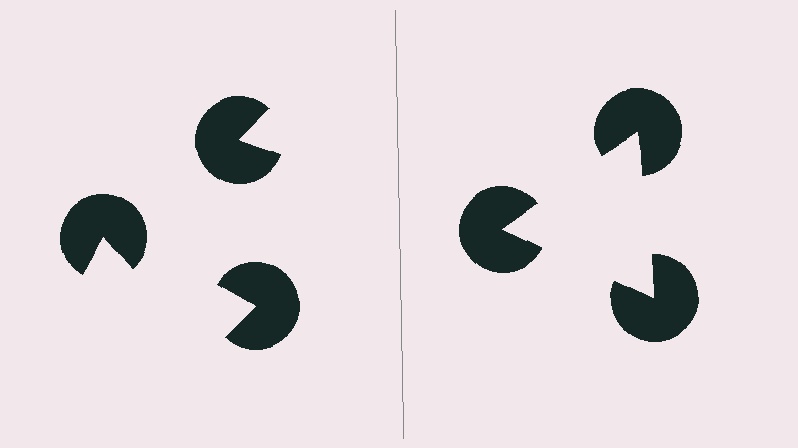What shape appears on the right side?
An illusory triangle.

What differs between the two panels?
The pac-man discs are positioned identically on both sides; only the wedge orientations differ. On the right they align to a triangle; on the left they are misaligned.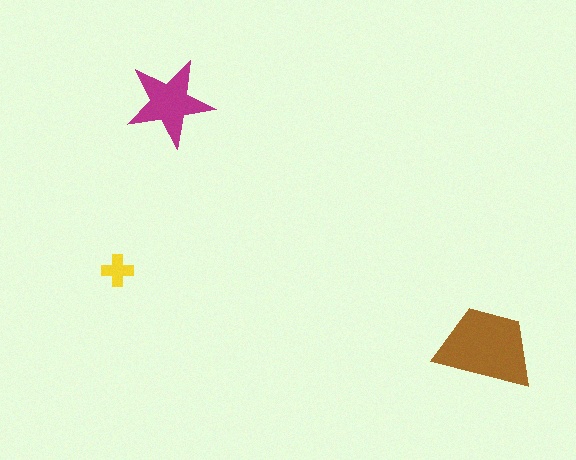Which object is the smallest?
The yellow cross.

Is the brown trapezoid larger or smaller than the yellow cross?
Larger.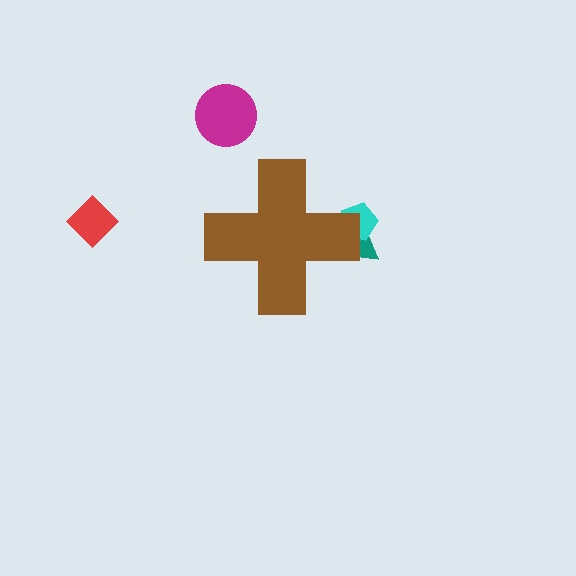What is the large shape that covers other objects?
A brown cross.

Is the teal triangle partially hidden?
Yes, the teal triangle is partially hidden behind the brown cross.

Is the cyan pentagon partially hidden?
Yes, the cyan pentagon is partially hidden behind the brown cross.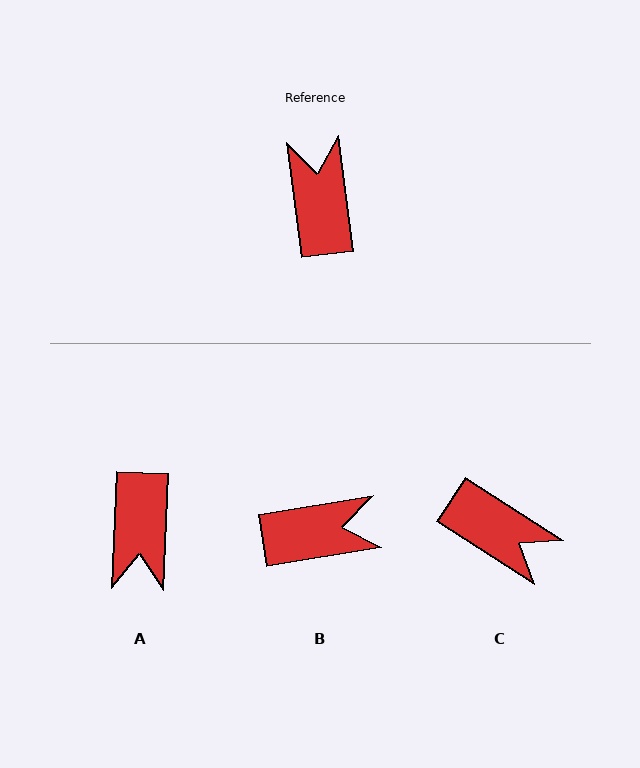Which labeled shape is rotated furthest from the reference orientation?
A, about 171 degrees away.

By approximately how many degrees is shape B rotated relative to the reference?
Approximately 88 degrees clockwise.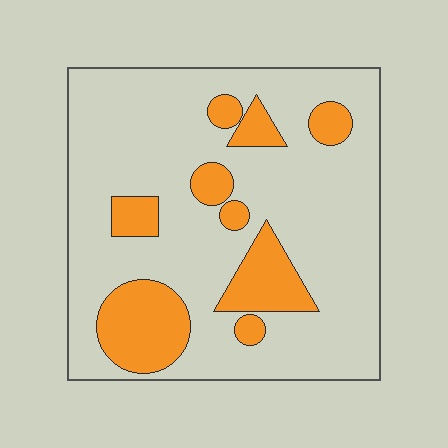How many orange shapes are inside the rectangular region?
9.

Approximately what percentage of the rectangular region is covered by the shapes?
Approximately 20%.